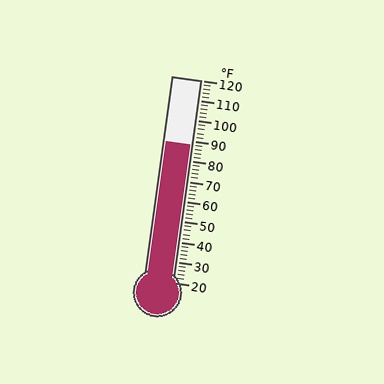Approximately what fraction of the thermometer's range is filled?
The thermometer is filled to approximately 70% of its range.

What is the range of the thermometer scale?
The thermometer scale ranges from 20°F to 120°F.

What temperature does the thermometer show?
The thermometer shows approximately 88°F.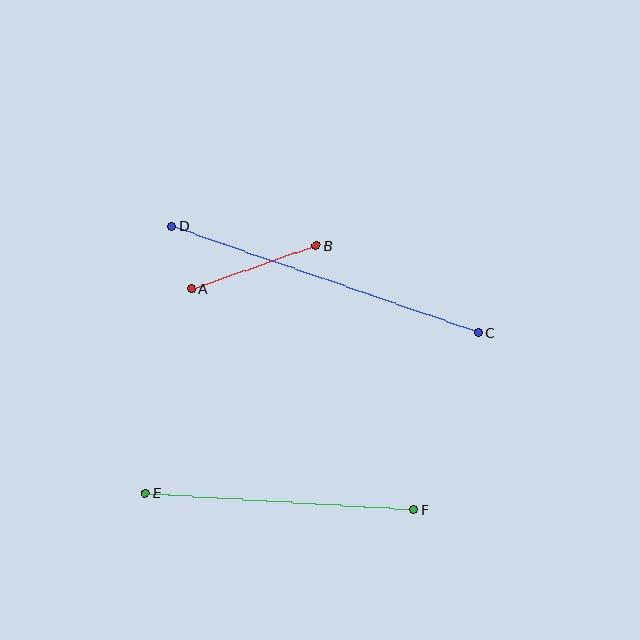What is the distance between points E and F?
The distance is approximately 269 pixels.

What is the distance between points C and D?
The distance is approximately 324 pixels.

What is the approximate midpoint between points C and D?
The midpoint is at approximately (325, 280) pixels.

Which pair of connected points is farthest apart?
Points C and D are farthest apart.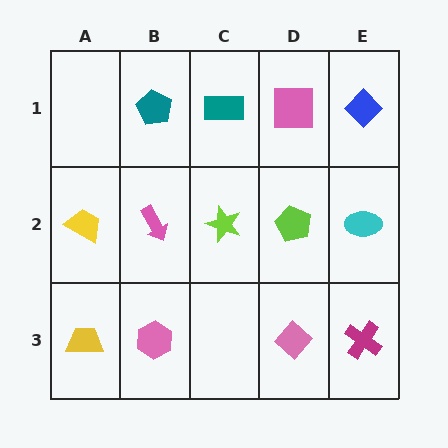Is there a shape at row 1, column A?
No, that cell is empty.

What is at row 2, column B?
A pink arrow.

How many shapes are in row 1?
4 shapes.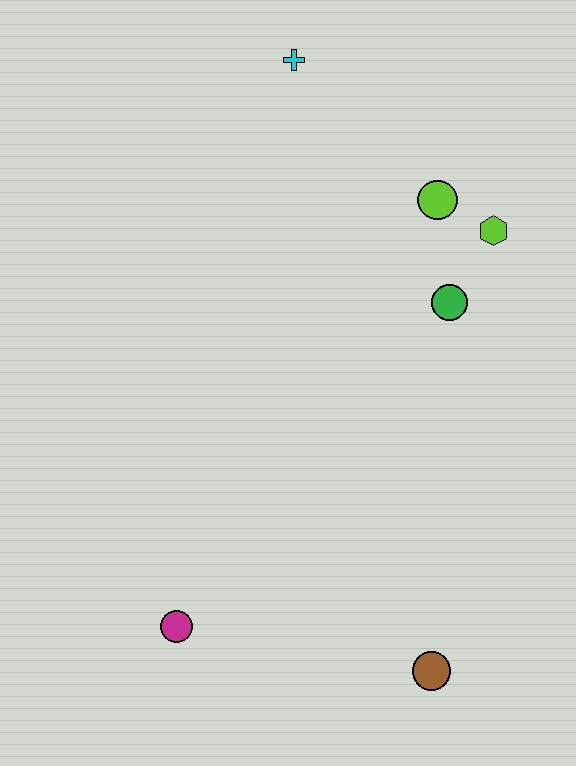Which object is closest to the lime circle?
The lime hexagon is closest to the lime circle.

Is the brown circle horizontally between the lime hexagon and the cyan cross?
Yes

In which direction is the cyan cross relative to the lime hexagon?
The cyan cross is to the left of the lime hexagon.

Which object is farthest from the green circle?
The magenta circle is farthest from the green circle.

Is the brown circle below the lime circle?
Yes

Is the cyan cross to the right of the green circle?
No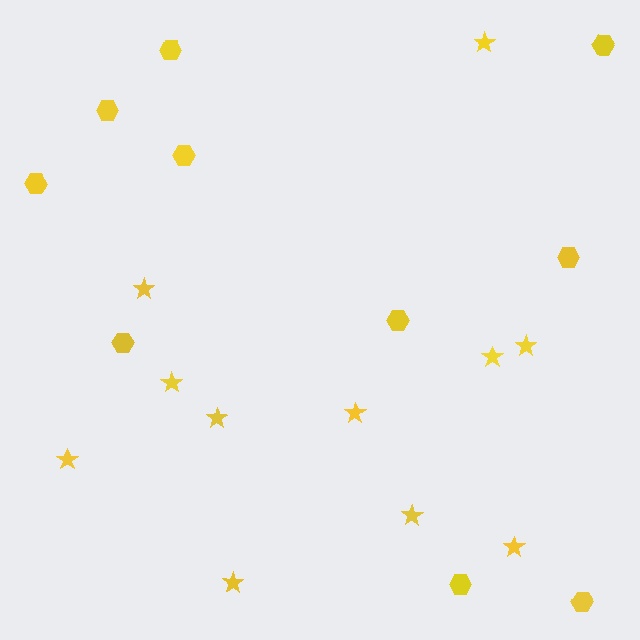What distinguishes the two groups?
There are 2 groups: one group of stars (11) and one group of hexagons (10).